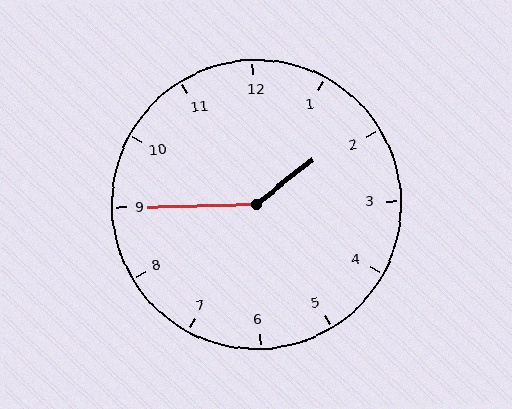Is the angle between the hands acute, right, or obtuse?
It is obtuse.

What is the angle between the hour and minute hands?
Approximately 142 degrees.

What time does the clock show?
1:45.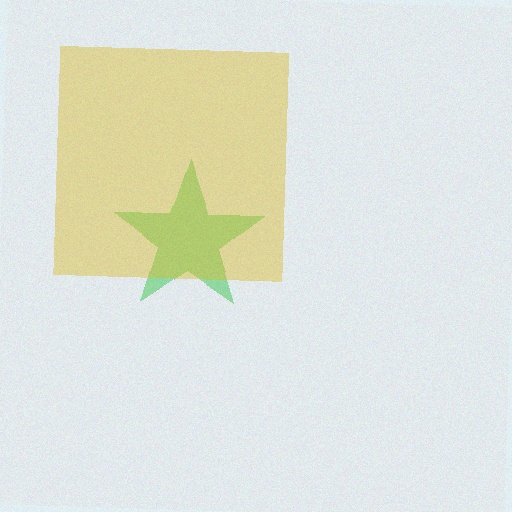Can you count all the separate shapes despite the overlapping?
Yes, there are 2 separate shapes.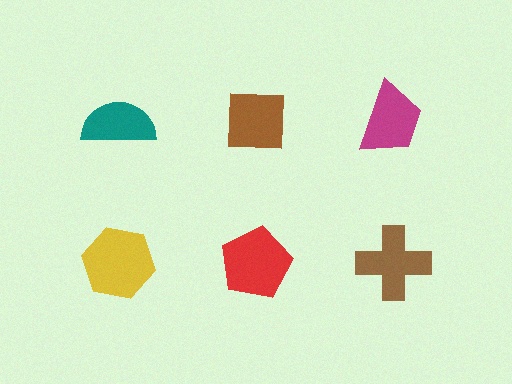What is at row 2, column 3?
A brown cross.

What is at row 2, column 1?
A yellow hexagon.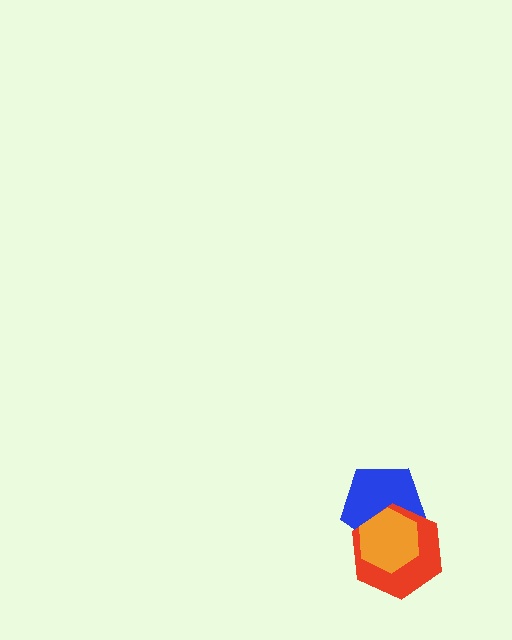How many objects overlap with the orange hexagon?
2 objects overlap with the orange hexagon.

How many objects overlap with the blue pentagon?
2 objects overlap with the blue pentagon.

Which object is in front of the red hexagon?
The orange hexagon is in front of the red hexagon.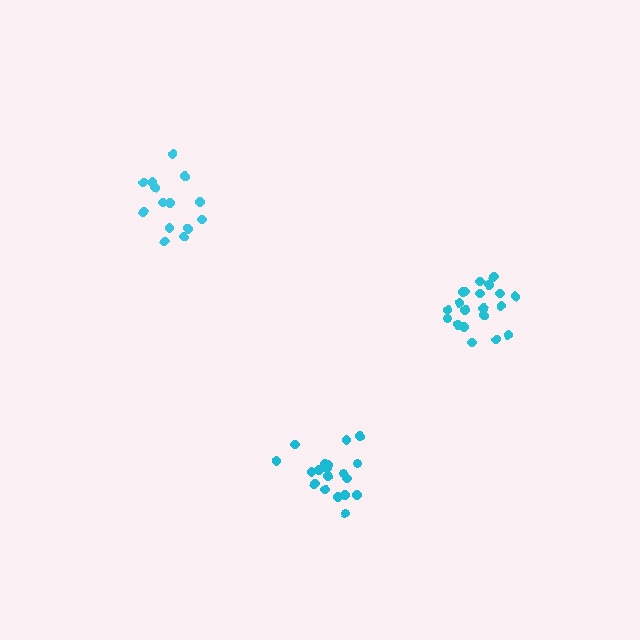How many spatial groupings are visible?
There are 3 spatial groupings.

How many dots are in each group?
Group 1: 19 dots, Group 2: 20 dots, Group 3: 14 dots (53 total).